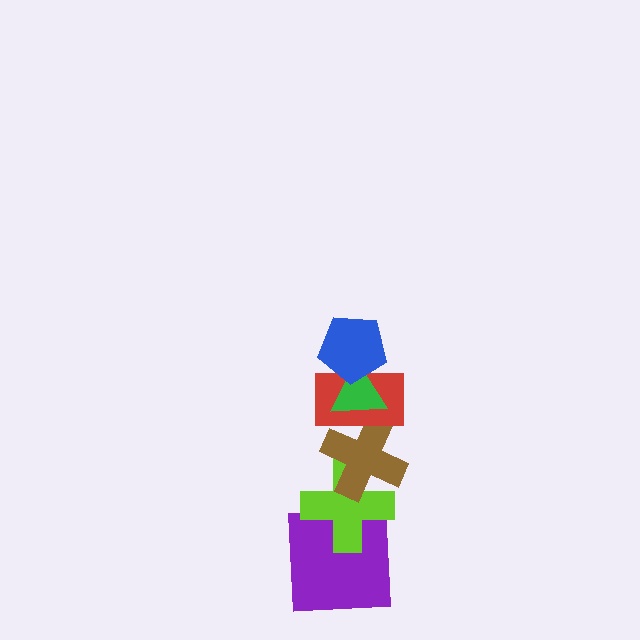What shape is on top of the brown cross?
The red rectangle is on top of the brown cross.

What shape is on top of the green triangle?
The blue pentagon is on top of the green triangle.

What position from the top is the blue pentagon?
The blue pentagon is 1st from the top.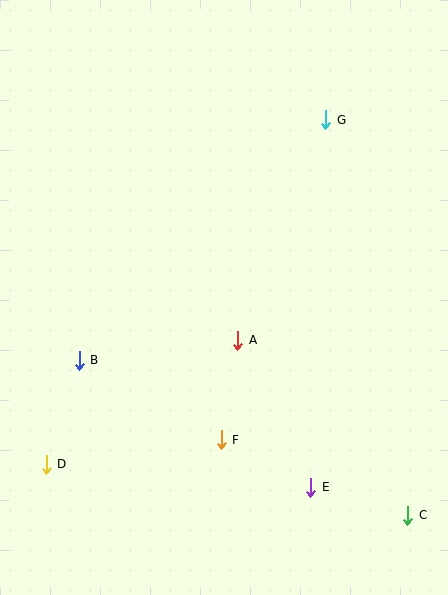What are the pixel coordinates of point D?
Point D is at (46, 464).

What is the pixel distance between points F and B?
The distance between F and B is 163 pixels.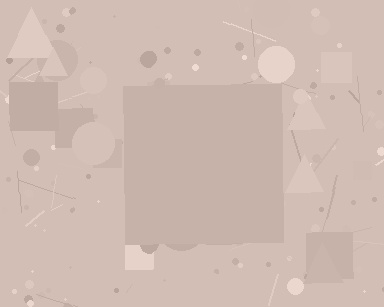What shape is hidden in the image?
A square is hidden in the image.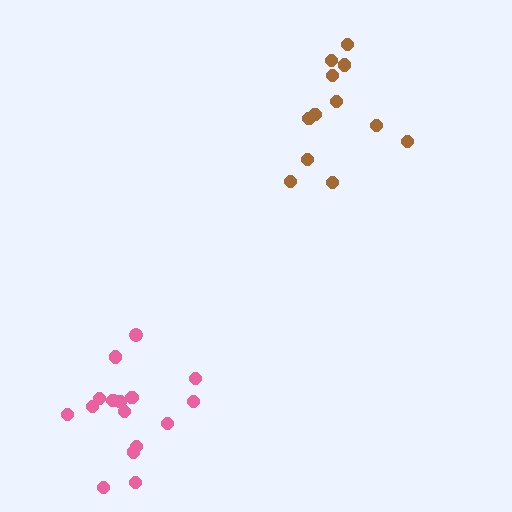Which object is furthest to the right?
The brown cluster is rightmost.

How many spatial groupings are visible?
There are 2 spatial groupings.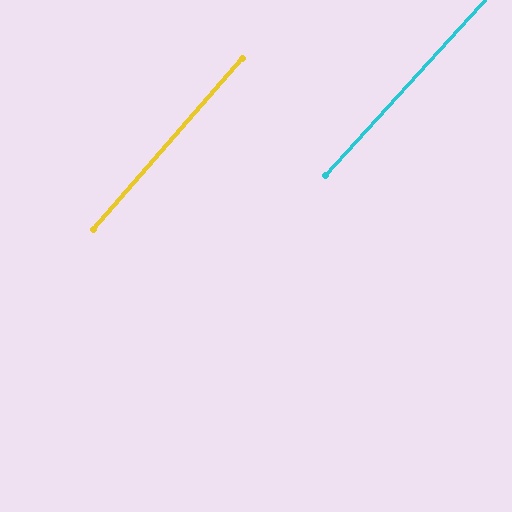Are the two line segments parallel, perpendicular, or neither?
Parallel — their directions differ by only 1.1°.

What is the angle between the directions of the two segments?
Approximately 1 degree.